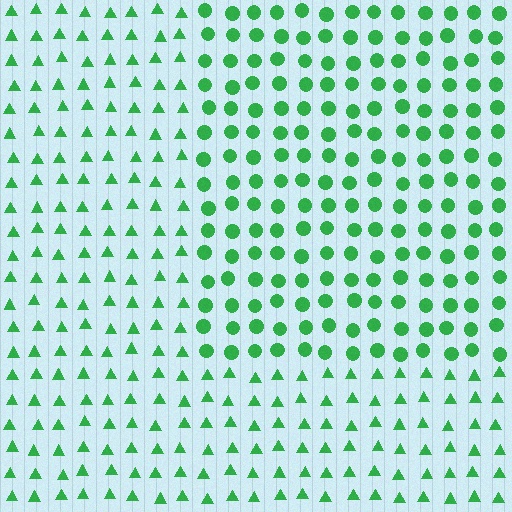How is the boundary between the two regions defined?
The boundary is defined by a change in element shape: circles inside vs. triangles outside. All elements share the same color and spacing.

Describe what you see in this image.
The image is filled with small green elements arranged in a uniform grid. A rectangle-shaped region contains circles, while the surrounding area contains triangles. The boundary is defined purely by the change in element shape.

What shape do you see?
I see a rectangle.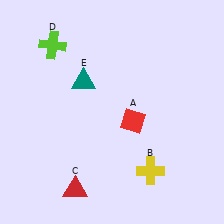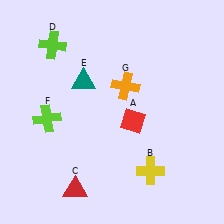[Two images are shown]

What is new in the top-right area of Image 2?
An orange cross (G) was added in the top-right area of Image 2.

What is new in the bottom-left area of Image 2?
A lime cross (F) was added in the bottom-left area of Image 2.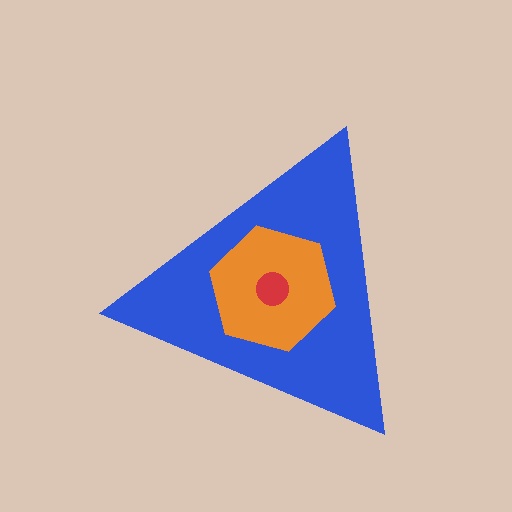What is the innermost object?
The red circle.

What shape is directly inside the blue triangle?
The orange hexagon.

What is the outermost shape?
The blue triangle.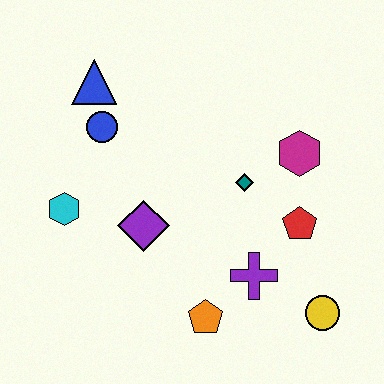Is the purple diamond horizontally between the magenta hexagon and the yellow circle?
No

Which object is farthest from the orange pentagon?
The blue triangle is farthest from the orange pentagon.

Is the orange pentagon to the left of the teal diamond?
Yes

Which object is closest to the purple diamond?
The cyan hexagon is closest to the purple diamond.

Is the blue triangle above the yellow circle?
Yes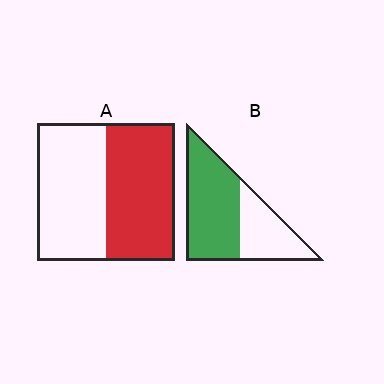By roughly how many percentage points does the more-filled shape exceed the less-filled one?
By roughly 15 percentage points (B over A).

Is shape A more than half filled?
Roughly half.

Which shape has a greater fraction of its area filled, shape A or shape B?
Shape B.